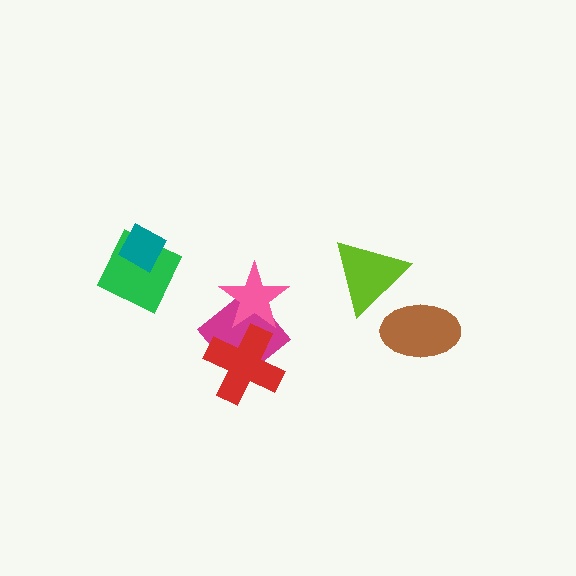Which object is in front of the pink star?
The red cross is in front of the pink star.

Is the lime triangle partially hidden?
Yes, it is partially covered by another shape.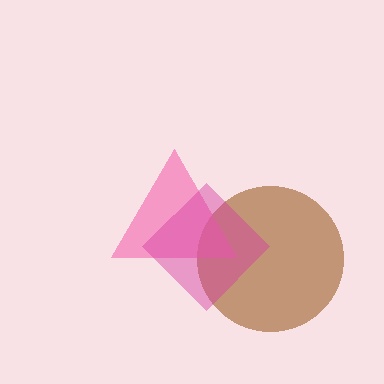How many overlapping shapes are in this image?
There are 3 overlapping shapes in the image.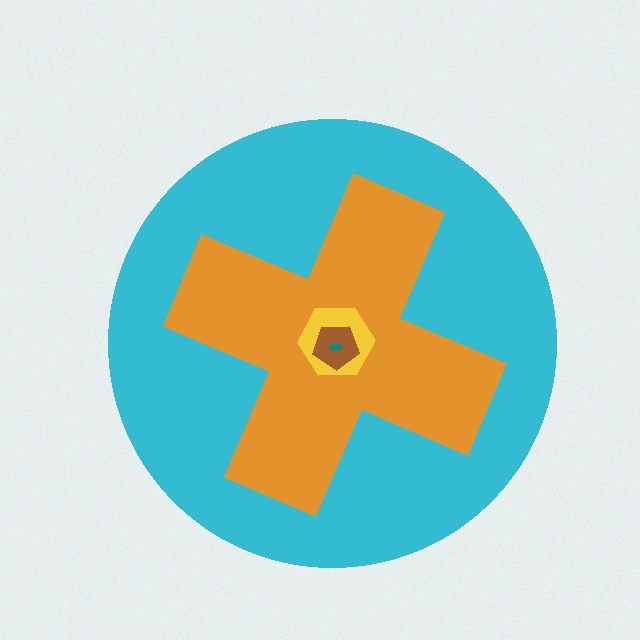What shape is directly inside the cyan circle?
The orange cross.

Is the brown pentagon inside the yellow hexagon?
Yes.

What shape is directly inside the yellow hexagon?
The brown pentagon.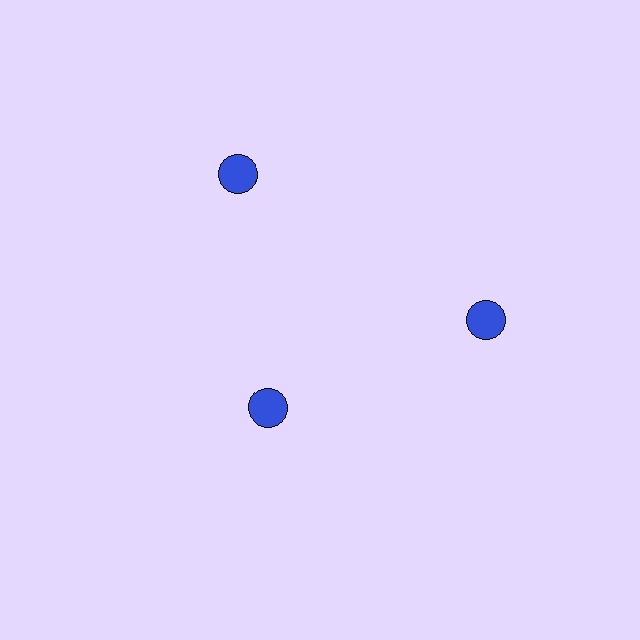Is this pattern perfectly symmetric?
No. The 3 blue circles are arranged in a ring, but one element near the 7 o'clock position is pulled inward toward the center, breaking the 3-fold rotational symmetry.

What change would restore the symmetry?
The symmetry would be restored by moving it outward, back onto the ring so that all 3 circles sit at equal angles and equal distance from the center.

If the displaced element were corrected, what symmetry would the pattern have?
It would have 3-fold rotational symmetry — the pattern would map onto itself every 120 degrees.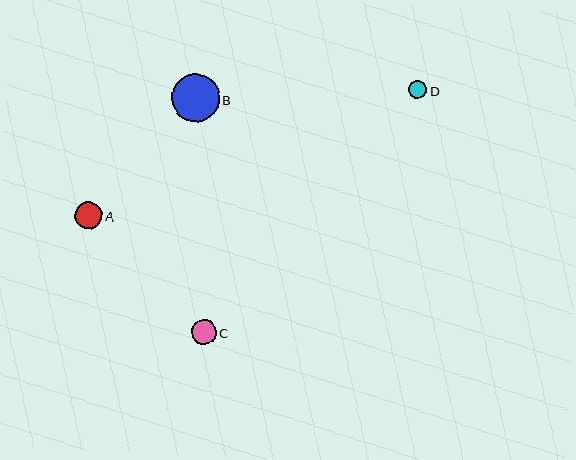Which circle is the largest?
Circle B is the largest with a size of approximately 48 pixels.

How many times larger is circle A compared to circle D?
Circle A is approximately 1.5 times the size of circle D.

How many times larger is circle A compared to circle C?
Circle A is approximately 1.1 times the size of circle C.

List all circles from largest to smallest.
From largest to smallest: B, A, C, D.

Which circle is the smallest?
Circle D is the smallest with a size of approximately 18 pixels.